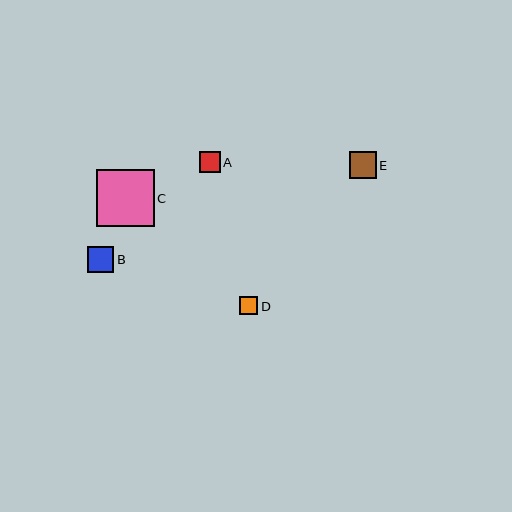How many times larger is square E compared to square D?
Square E is approximately 1.5 times the size of square D.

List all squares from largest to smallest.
From largest to smallest: C, E, B, A, D.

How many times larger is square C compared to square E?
Square C is approximately 2.2 times the size of square E.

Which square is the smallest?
Square D is the smallest with a size of approximately 18 pixels.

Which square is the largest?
Square C is the largest with a size of approximately 58 pixels.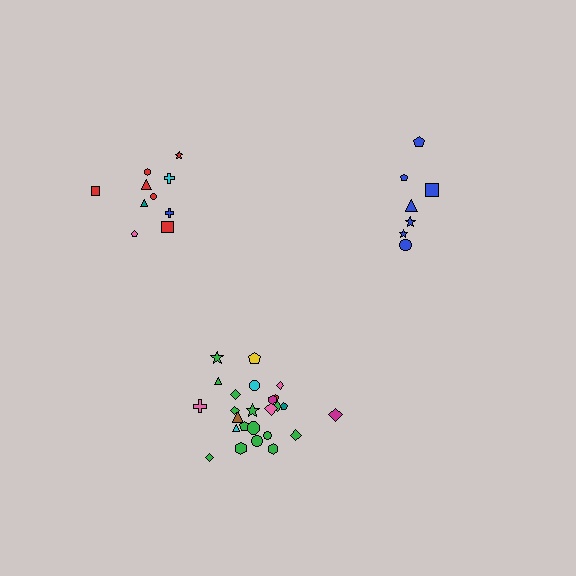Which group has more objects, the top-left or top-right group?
The top-left group.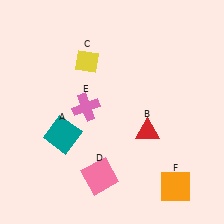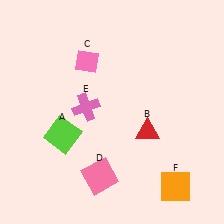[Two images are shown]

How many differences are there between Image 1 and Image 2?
There are 2 differences between the two images.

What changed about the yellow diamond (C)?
In Image 1, C is yellow. In Image 2, it changed to pink.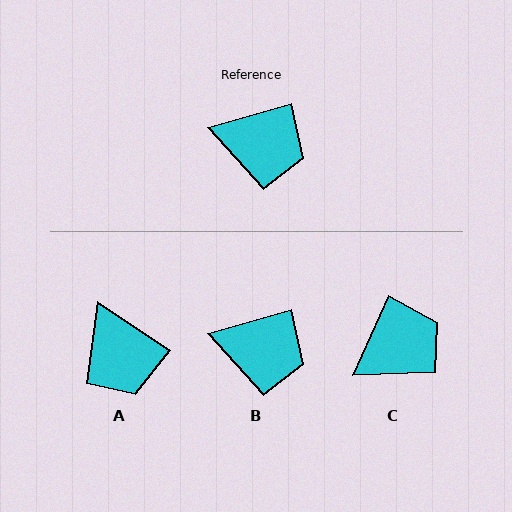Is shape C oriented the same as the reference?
No, it is off by about 50 degrees.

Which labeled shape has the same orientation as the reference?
B.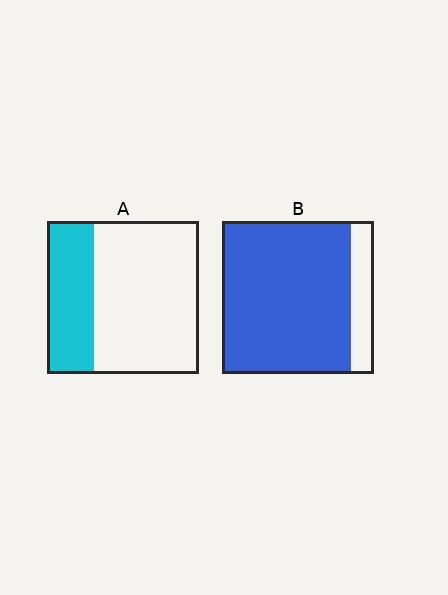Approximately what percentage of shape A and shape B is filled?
A is approximately 30% and B is approximately 85%.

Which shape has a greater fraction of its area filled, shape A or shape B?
Shape B.